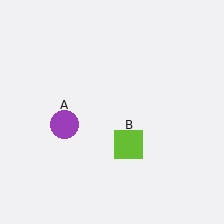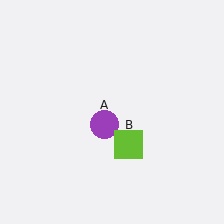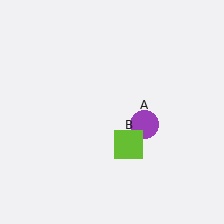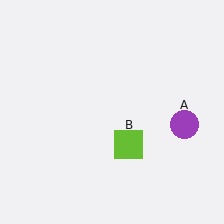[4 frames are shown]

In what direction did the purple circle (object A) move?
The purple circle (object A) moved right.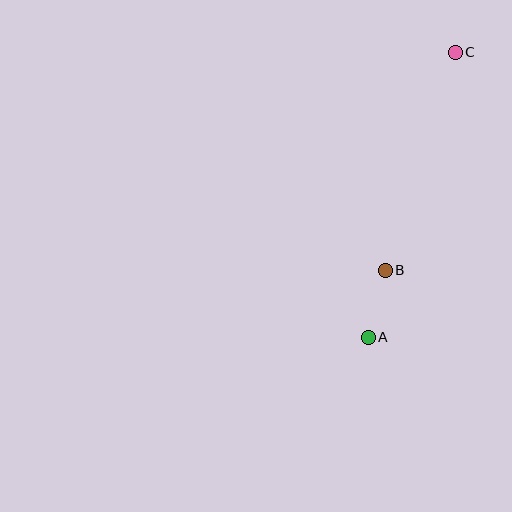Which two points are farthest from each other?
Points A and C are farthest from each other.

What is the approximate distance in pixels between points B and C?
The distance between B and C is approximately 229 pixels.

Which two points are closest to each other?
Points A and B are closest to each other.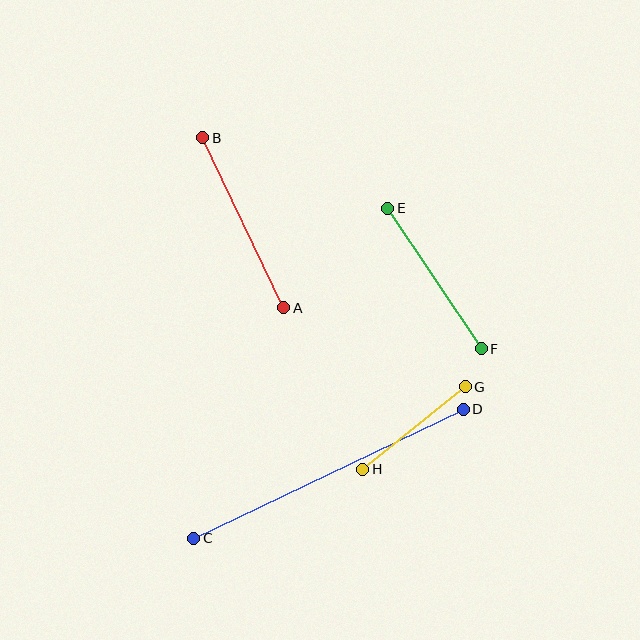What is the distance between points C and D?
The distance is approximately 299 pixels.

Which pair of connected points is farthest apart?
Points C and D are farthest apart.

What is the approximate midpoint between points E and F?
The midpoint is at approximately (435, 279) pixels.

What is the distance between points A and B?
The distance is approximately 188 pixels.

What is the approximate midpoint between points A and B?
The midpoint is at approximately (243, 223) pixels.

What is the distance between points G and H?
The distance is approximately 132 pixels.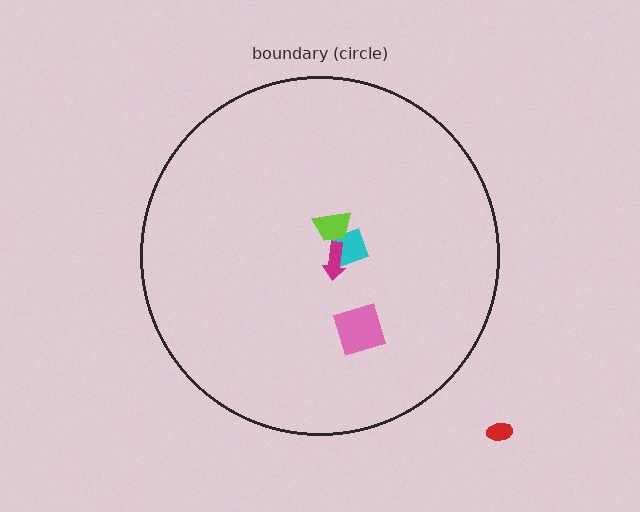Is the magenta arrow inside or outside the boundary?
Inside.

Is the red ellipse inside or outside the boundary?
Outside.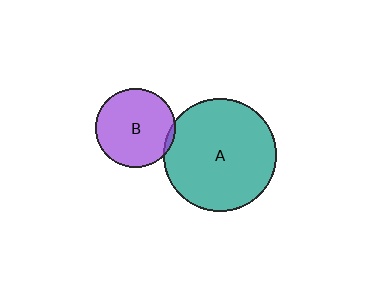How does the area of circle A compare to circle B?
Approximately 2.0 times.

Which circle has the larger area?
Circle A (teal).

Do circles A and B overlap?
Yes.